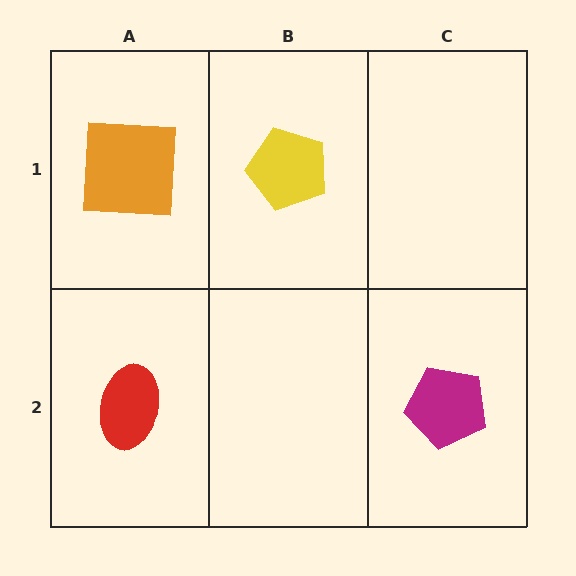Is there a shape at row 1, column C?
No, that cell is empty.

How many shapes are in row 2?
2 shapes.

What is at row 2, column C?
A magenta pentagon.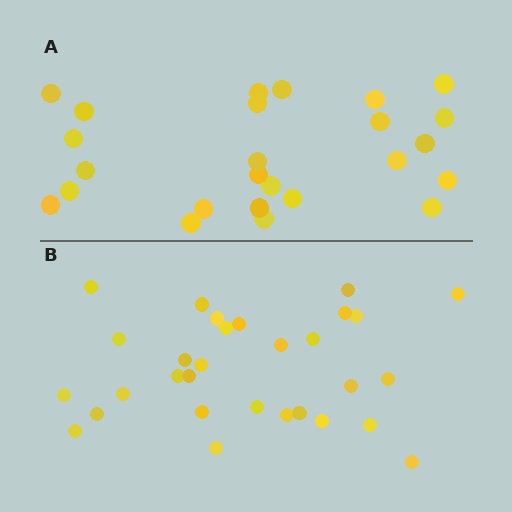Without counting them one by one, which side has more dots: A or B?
Region B (the bottom region) has more dots.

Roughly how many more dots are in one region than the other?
Region B has about 5 more dots than region A.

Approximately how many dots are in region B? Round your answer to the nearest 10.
About 30 dots.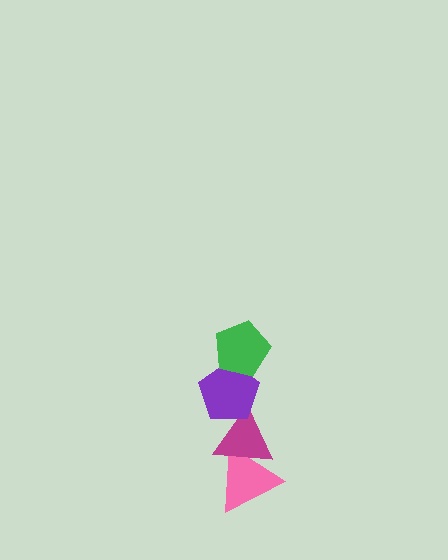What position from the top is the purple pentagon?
The purple pentagon is 2nd from the top.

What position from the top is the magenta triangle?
The magenta triangle is 3rd from the top.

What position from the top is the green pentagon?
The green pentagon is 1st from the top.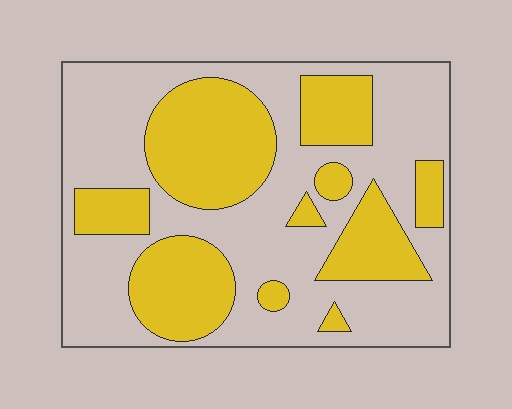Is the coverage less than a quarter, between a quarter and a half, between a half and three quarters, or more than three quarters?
Between a quarter and a half.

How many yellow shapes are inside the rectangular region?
10.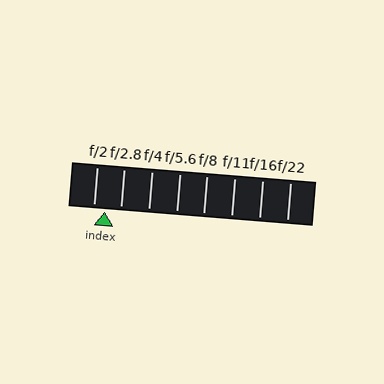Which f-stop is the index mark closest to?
The index mark is closest to f/2.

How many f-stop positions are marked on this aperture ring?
There are 8 f-stop positions marked.